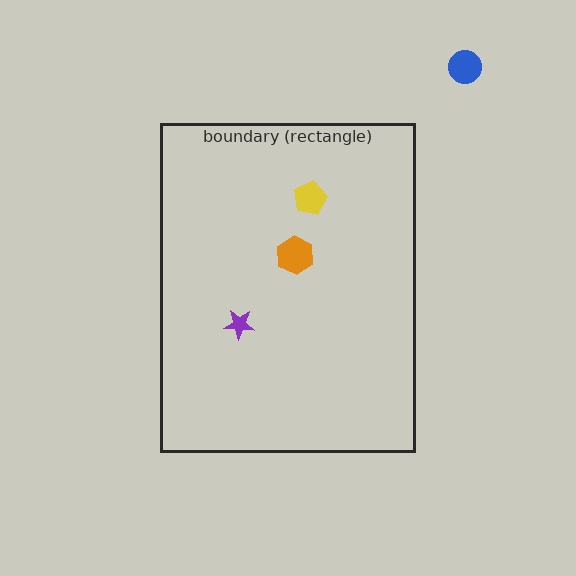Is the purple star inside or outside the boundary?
Inside.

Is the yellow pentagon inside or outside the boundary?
Inside.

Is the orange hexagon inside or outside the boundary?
Inside.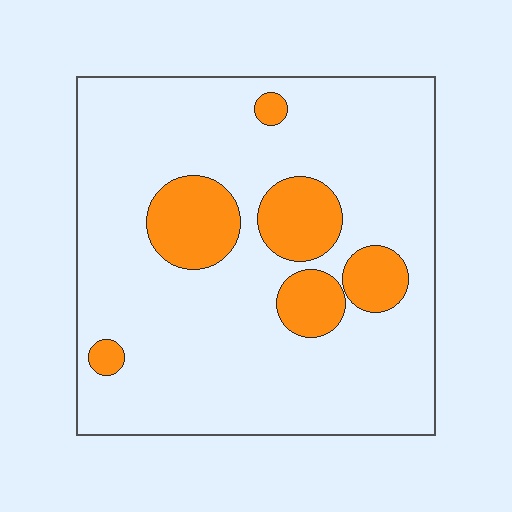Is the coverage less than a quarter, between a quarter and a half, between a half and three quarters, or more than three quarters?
Less than a quarter.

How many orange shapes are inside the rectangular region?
6.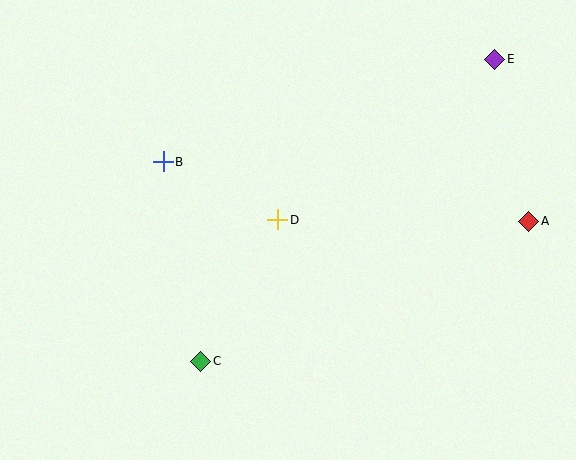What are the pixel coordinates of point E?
Point E is at (495, 59).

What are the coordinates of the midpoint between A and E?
The midpoint between A and E is at (512, 140).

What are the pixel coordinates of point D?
Point D is at (278, 220).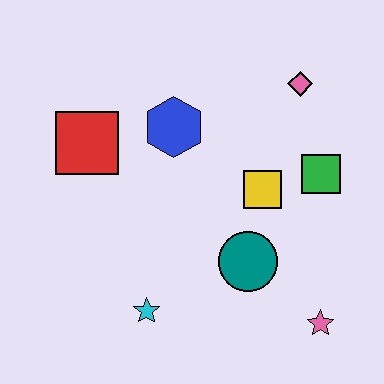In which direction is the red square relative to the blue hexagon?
The red square is to the left of the blue hexagon.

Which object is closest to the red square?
The blue hexagon is closest to the red square.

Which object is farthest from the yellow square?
The red square is farthest from the yellow square.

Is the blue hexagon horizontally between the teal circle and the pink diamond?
No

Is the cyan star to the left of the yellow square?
Yes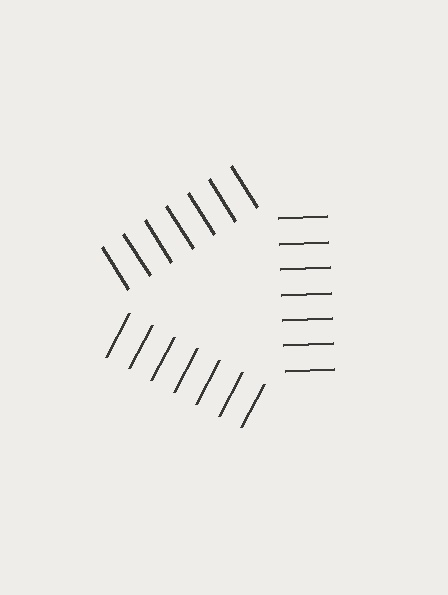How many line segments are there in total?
21 — 7 along each of the 3 edges.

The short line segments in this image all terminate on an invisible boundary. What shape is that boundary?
An illusory triangle — the line segments terminate on its edges but no continuous stroke is drawn.